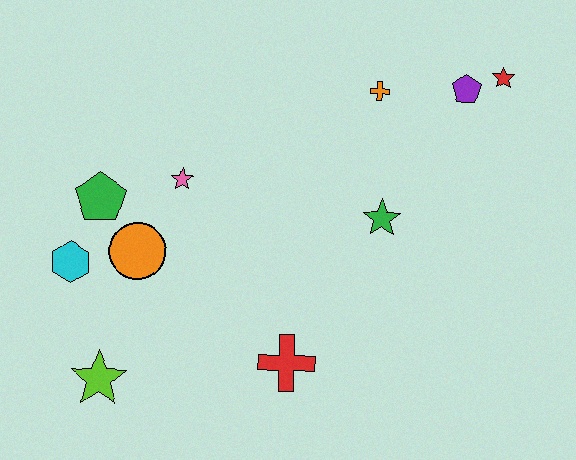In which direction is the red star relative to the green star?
The red star is above the green star.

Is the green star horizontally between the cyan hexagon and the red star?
Yes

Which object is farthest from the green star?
The lime star is farthest from the green star.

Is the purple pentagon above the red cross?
Yes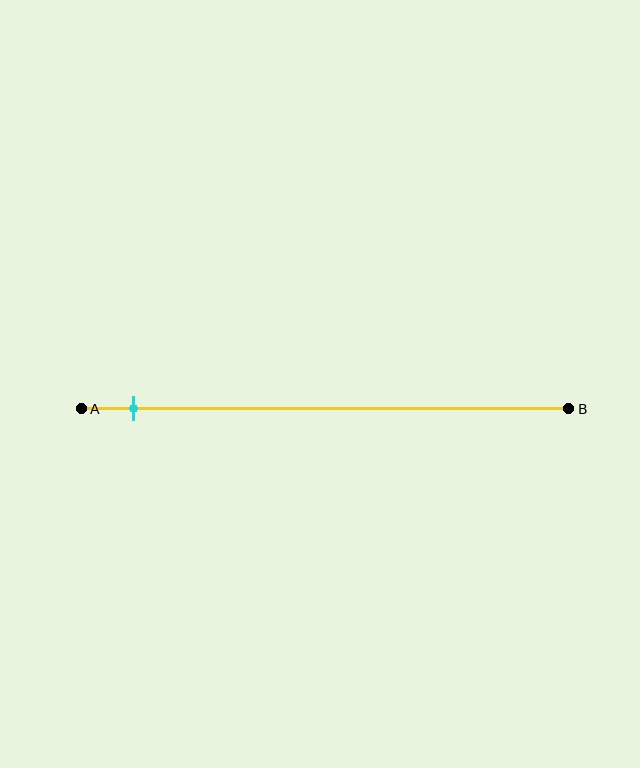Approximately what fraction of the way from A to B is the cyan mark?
The cyan mark is approximately 10% of the way from A to B.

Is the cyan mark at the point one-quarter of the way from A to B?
No, the mark is at about 10% from A, not at the 25% one-quarter point.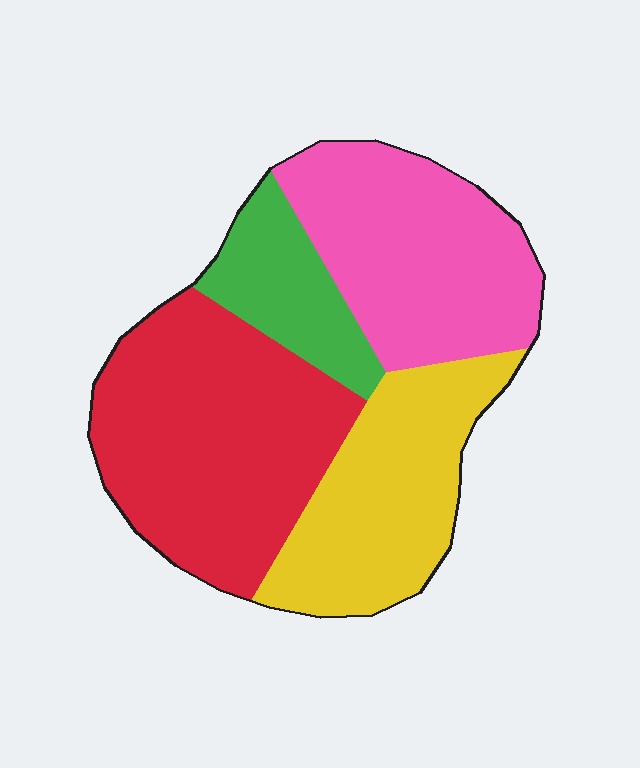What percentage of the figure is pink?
Pink covers 28% of the figure.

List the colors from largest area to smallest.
From largest to smallest: red, pink, yellow, green.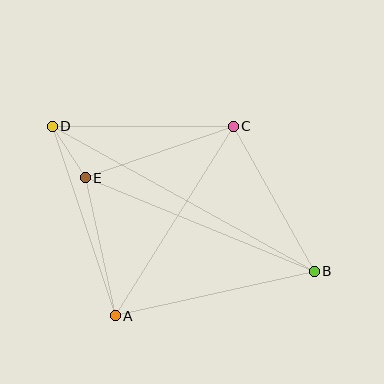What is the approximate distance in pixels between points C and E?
The distance between C and E is approximately 157 pixels.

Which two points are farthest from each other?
Points B and D are farthest from each other.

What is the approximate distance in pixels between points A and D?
The distance between A and D is approximately 200 pixels.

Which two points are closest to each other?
Points D and E are closest to each other.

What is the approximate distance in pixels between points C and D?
The distance between C and D is approximately 181 pixels.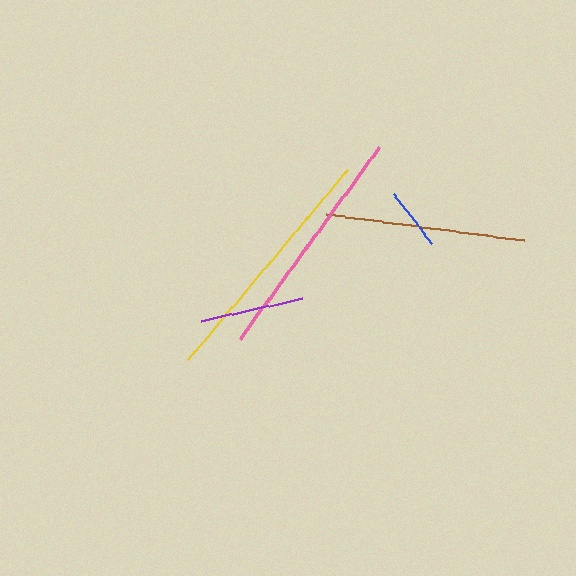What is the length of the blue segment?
The blue segment is approximately 63 pixels long.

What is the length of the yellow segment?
The yellow segment is approximately 249 pixels long.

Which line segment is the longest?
The yellow line is the longest at approximately 249 pixels.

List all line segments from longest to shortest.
From longest to shortest: yellow, pink, brown, purple, blue.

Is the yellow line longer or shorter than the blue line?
The yellow line is longer than the blue line.